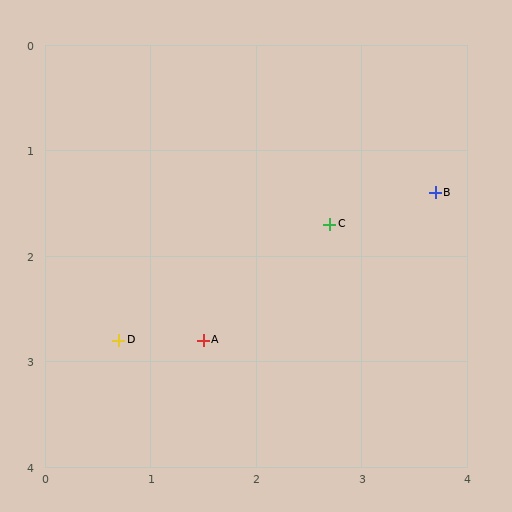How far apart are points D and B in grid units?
Points D and B are about 3.3 grid units apart.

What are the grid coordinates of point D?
Point D is at approximately (0.7, 2.8).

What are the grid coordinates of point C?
Point C is at approximately (2.7, 1.7).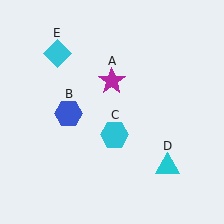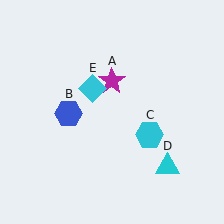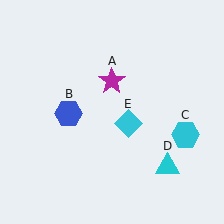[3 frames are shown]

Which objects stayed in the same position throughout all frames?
Magenta star (object A) and blue hexagon (object B) and cyan triangle (object D) remained stationary.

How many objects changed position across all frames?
2 objects changed position: cyan hexagon (object C), cyan diamond (object E).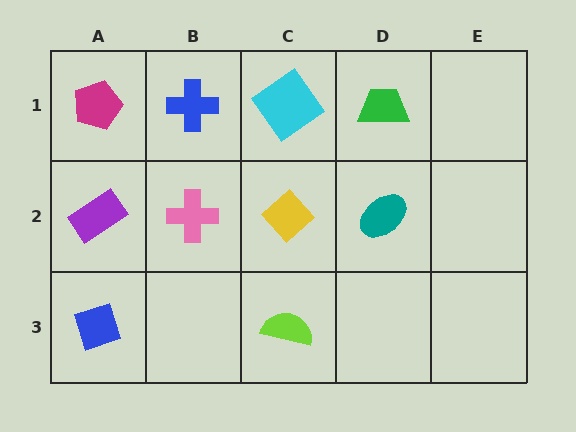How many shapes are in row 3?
2 shapes.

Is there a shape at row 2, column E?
No, that cell is empty.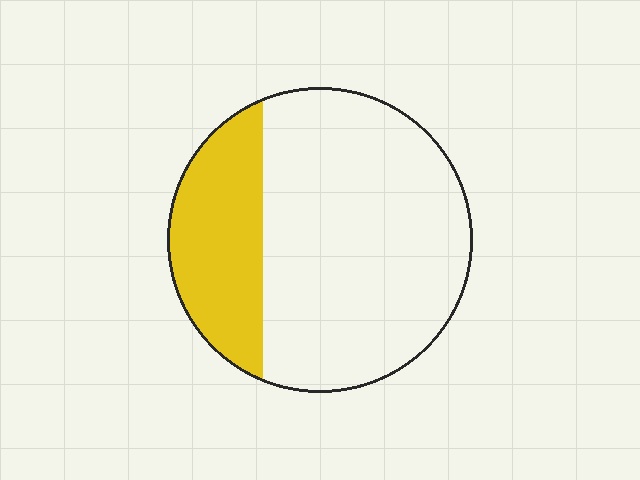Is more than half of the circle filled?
No.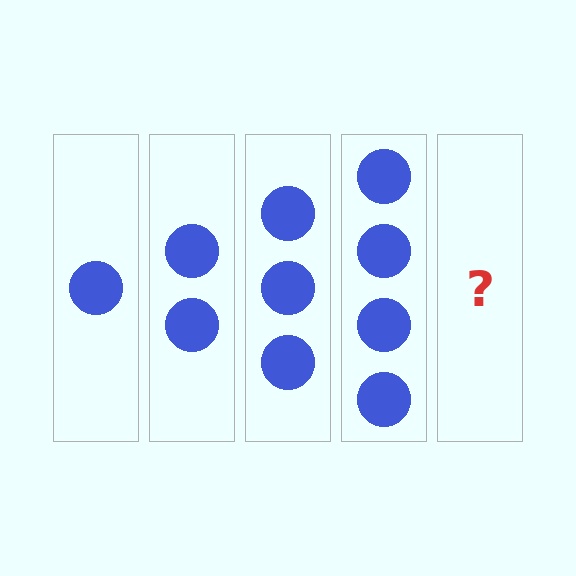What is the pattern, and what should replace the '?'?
The pattern is that each step adds one more circle. The '?' should be 5 circles.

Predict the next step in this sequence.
The next step is 5 circles.